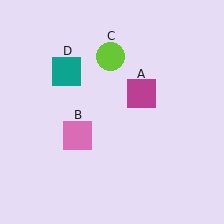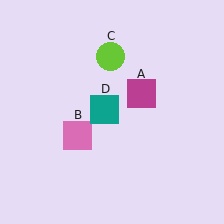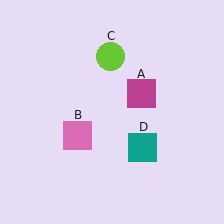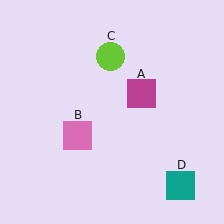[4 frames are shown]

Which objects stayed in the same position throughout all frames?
Magenta square (object A) and pink square (object B) and lime circle (object C) remained stationary.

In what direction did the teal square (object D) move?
The teal square (object D) moved down and to the right.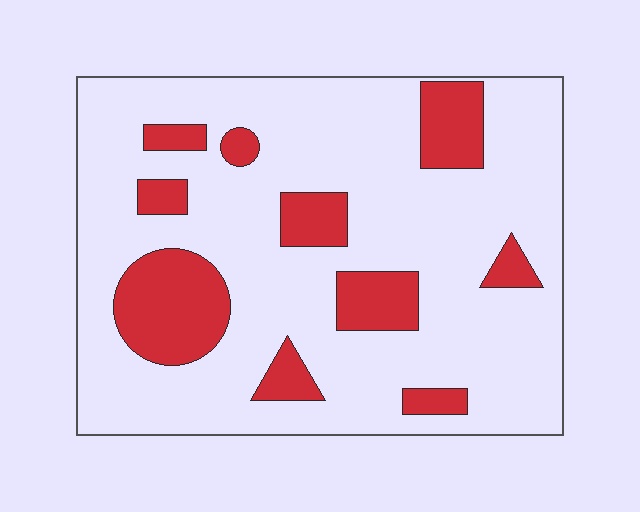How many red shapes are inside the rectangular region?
10.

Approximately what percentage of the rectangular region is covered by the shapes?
Approximately 20%.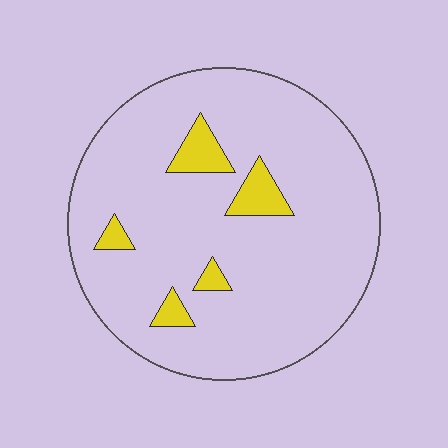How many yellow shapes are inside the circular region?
5.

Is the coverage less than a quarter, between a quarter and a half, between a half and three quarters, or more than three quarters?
Less than a quarter.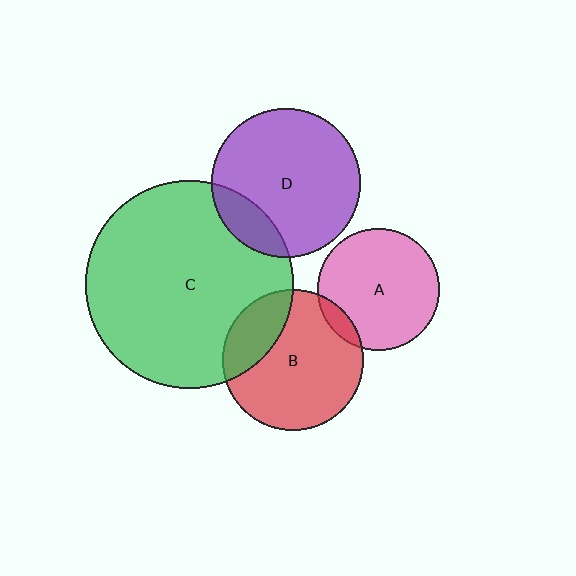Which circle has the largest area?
Circle C (green).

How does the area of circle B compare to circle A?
Approximately 1.3 times.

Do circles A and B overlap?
Yes.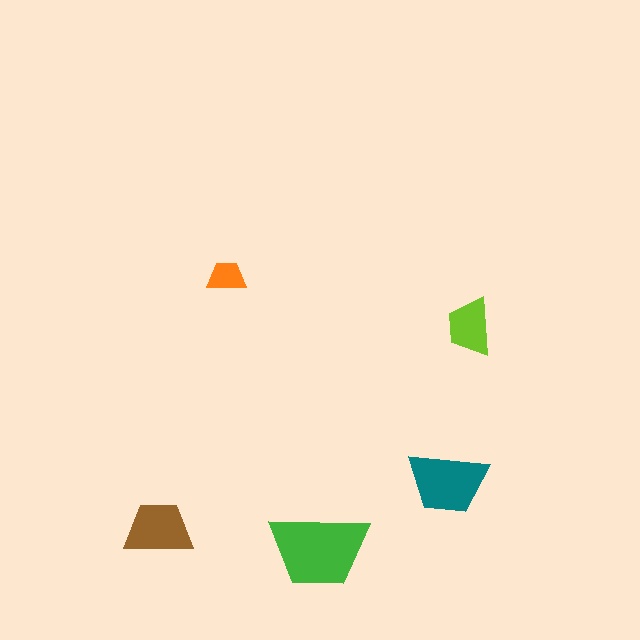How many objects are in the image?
There are 5 objects in the image.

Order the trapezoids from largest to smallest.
the green one, the teal one, the brown one, the lime one, the orange one.